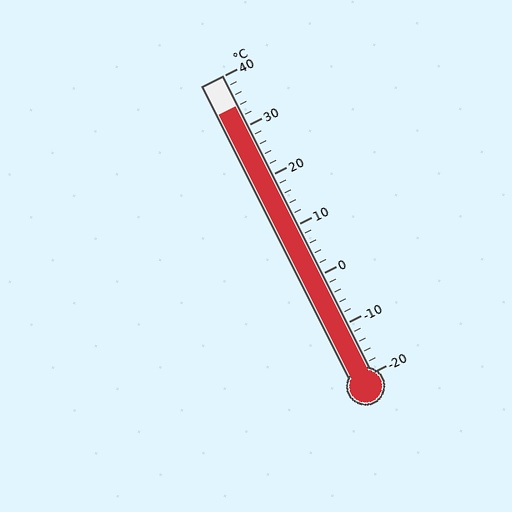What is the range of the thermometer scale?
The thermometer scale ranges from -20°C to 40°C.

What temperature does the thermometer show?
The thermometer shows approximately 34°C.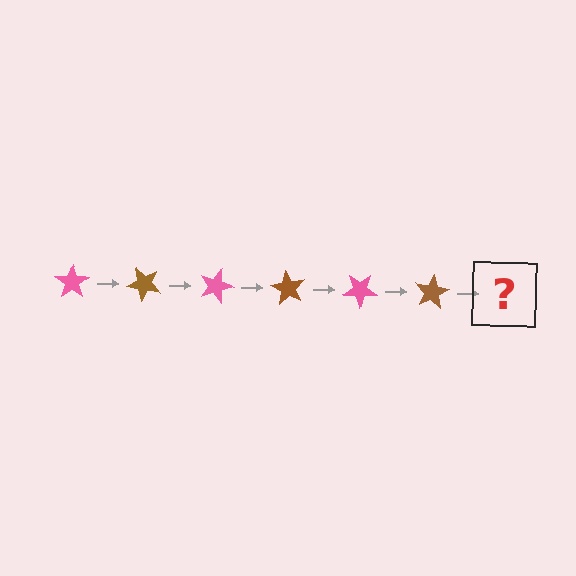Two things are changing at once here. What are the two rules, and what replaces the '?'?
The two rules are that it rotates 45 degrees each step and the color cycles through pink and brown. The '?' should be a pink star, rotated 270 degrees from the start.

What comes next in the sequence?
The next element should be a pink star, rotated 270 degrees from the start.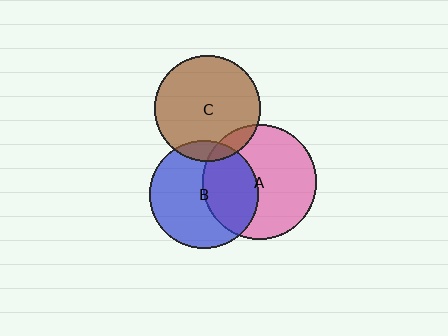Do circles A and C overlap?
Yes.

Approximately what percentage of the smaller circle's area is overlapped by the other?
Approximately 10%.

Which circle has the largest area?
Circle A (pink).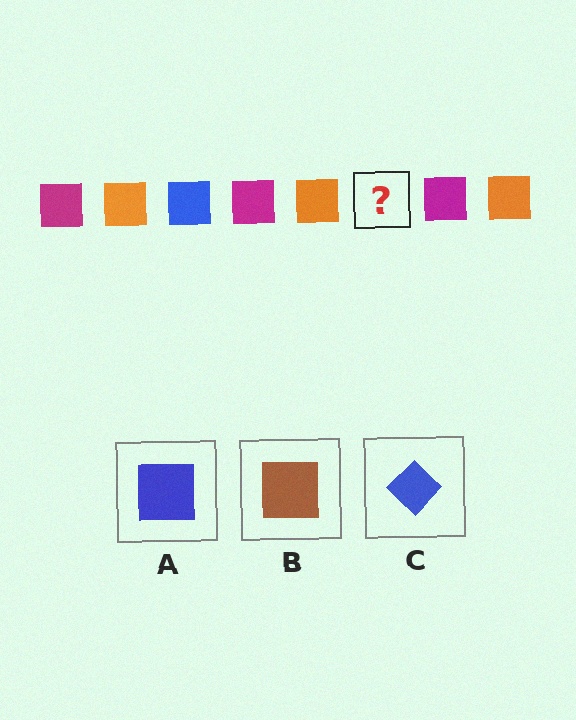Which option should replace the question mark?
Option A.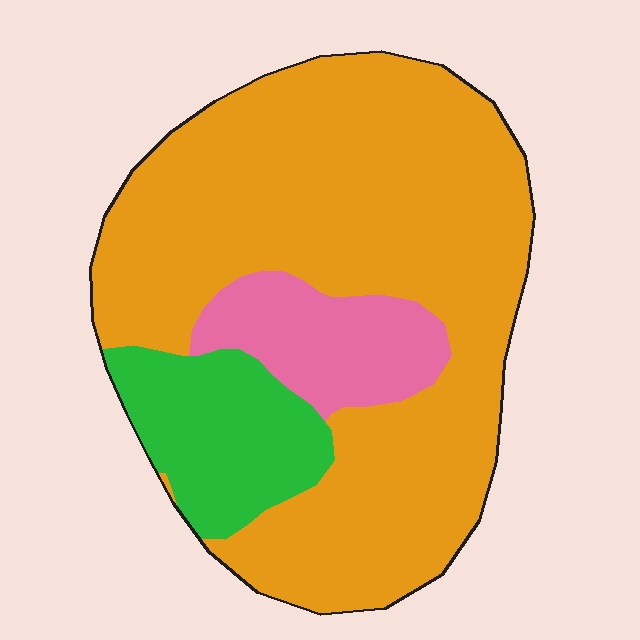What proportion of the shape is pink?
Pink covers around 15% of the shape.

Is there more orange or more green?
Orange.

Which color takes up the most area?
Orange, at roughly 70%.